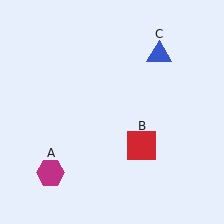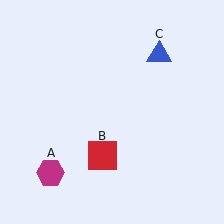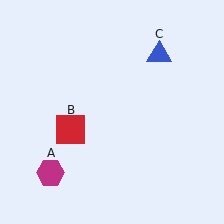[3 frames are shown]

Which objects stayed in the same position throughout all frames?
Magenta hexagon (object A) and blue triangle (object C) remained stationary.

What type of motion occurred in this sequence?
The red square (object B) rotated clockwise around the center of the scene.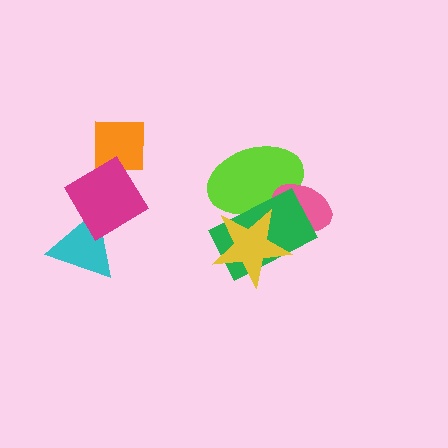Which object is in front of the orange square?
The magenta diamond is in front of the orange square.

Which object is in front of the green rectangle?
The yellow star is in front of the green rectangle.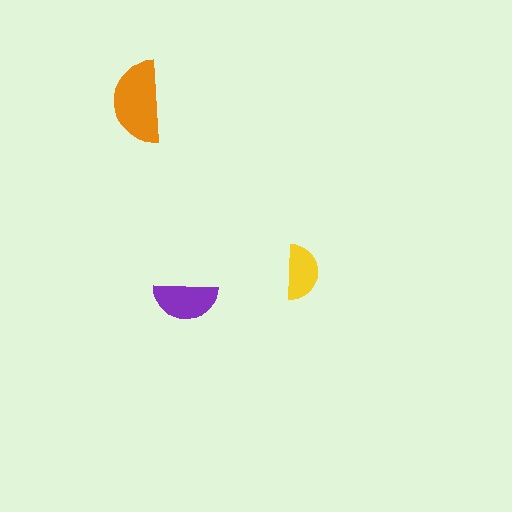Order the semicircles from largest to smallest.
the orange one, the purple one, the yellow one.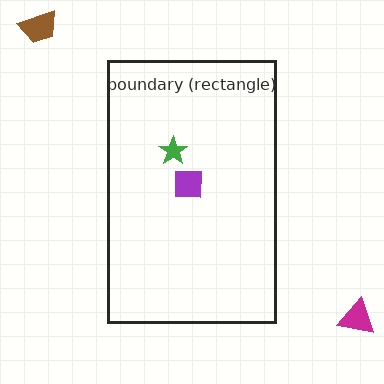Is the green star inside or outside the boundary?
Inside.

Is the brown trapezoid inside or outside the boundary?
Outside.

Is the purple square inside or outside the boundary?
Inside.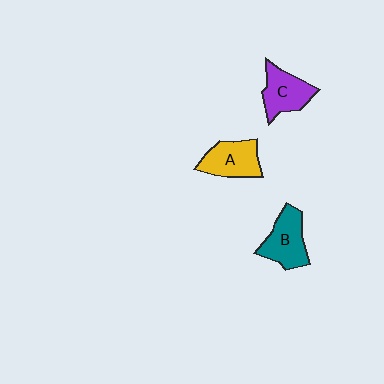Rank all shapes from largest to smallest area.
From largest to smallest: B (teal), A (yellow), C (purple).